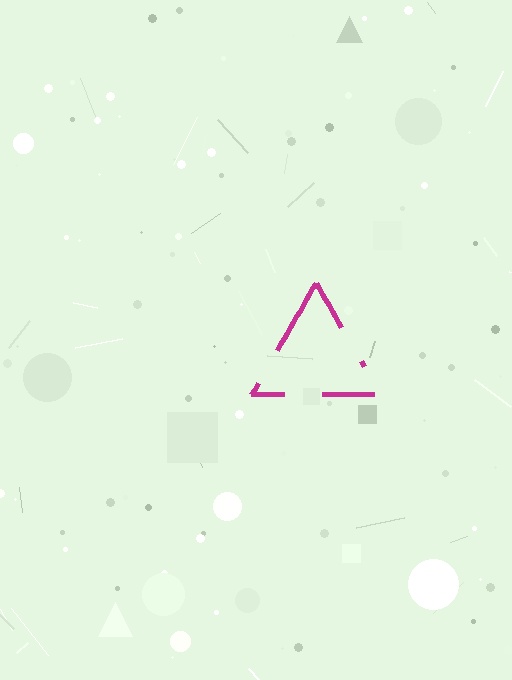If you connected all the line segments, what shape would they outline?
They would outline a triangle.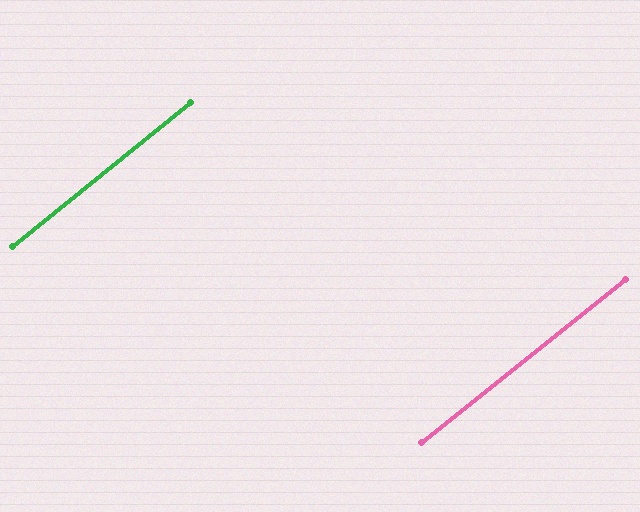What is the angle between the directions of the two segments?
Approximately 0 degrees.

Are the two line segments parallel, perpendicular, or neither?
Parallel — their directions differ by only 0.3°.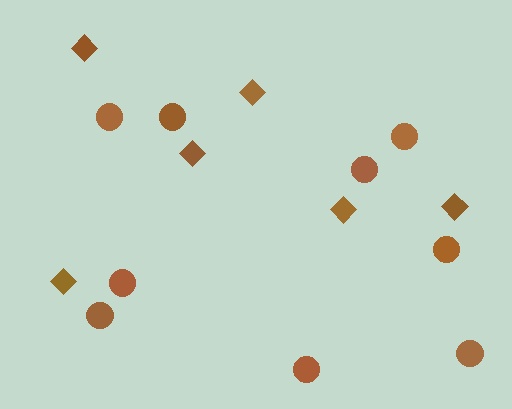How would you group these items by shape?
There are 2 groups: one group of circles (9) and one group of diamonds (6).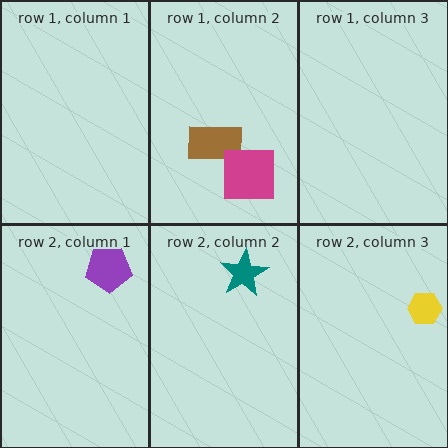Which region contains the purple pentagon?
The row 2, column 1 region.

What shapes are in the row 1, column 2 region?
The brown rectangle, the magenta square.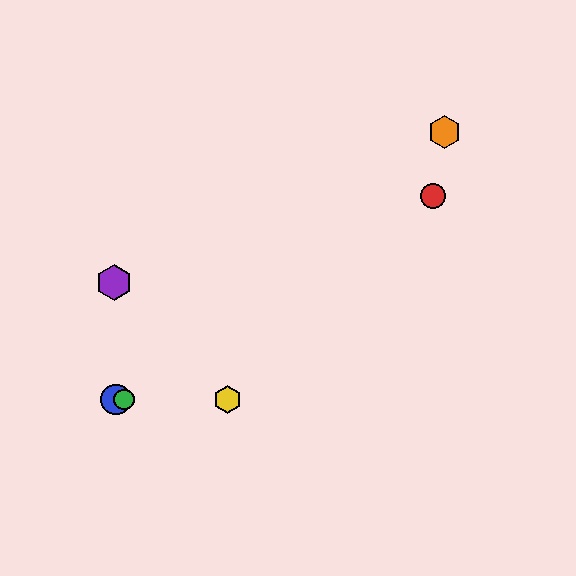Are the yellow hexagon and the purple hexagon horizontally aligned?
No, the yellow hexagon is at y≈399 and the purple hexagon is at y≈282.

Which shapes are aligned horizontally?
The blue circle, the green circle, the yellow hexagon are aligned horizontally.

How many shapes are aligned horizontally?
3 shapes (the blue circle, the green circle, the yellow hexagon) are aligned horizontally.